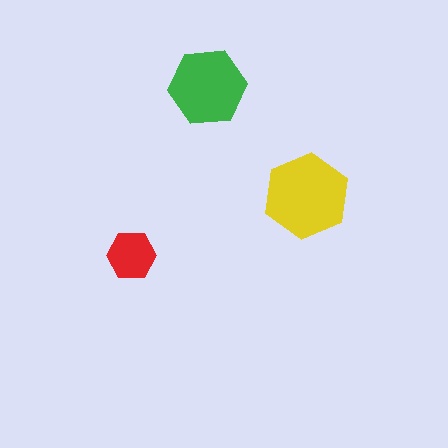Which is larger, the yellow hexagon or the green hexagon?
The yellow one.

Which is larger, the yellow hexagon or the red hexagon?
The yellow one.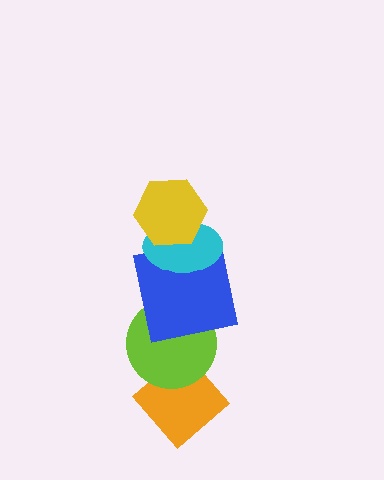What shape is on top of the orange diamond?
The lime circle is on top of the orange diamond.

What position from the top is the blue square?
The blue square is 3rd from the top.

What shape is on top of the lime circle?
The blue square is on top of the lime circle.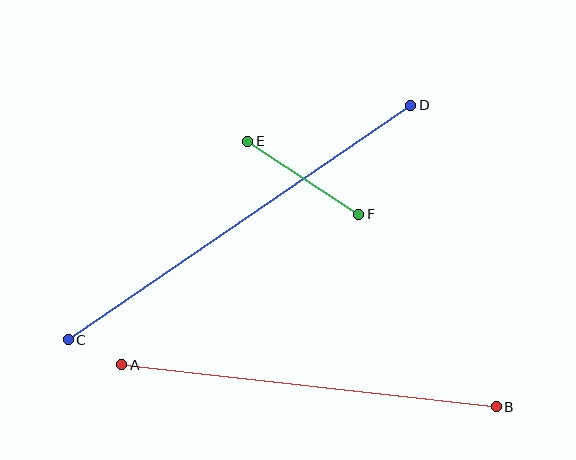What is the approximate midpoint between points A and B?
The midpoint is at approximately (309, 386) pixels.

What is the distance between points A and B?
The distance is approximately 377 pixels.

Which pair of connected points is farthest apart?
Points C and D are farthest apart.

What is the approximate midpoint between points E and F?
The midpoint is at approximately (303, 178) pixels.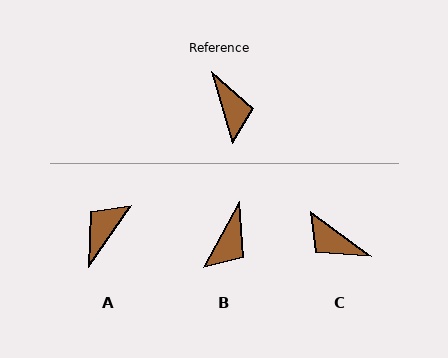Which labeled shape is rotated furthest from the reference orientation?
C, about 142 degrees away.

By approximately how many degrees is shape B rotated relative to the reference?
Approximately 44 degrees clockwise.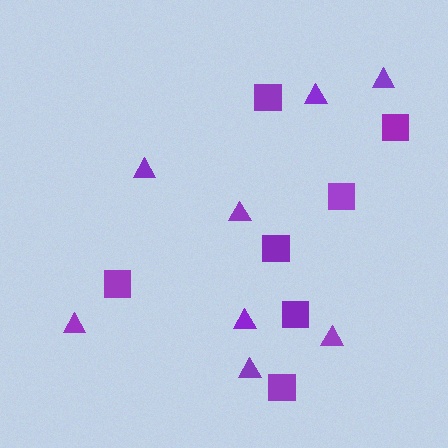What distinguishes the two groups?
There are 2 groups: one group of triangles (8) and one group of squares (7).